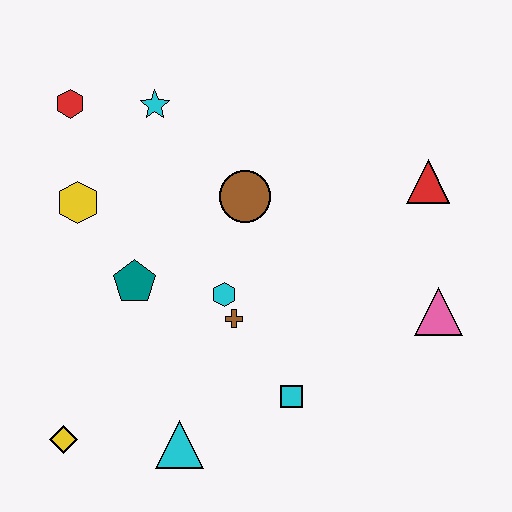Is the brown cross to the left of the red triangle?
Yes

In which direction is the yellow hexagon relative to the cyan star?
The yellow hexagon is below the cyan star.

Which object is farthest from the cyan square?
The red hexagon is farthest from the cyan square.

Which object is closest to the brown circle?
The cyan hexagon is closest to the brown circle.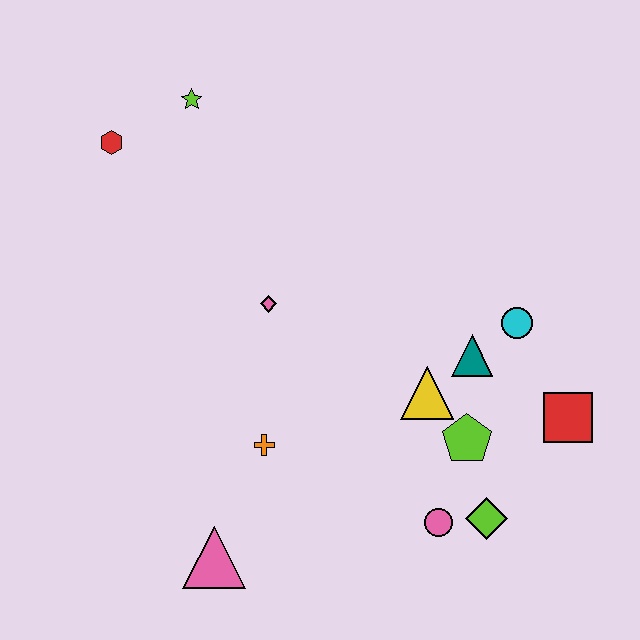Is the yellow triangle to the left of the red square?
Yes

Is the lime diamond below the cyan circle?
Yes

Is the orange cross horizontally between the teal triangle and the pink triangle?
Yes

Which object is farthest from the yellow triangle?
The red hexagon is farthest from the yellow triangle.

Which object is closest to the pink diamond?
The orange cross is closest to the pink diamond.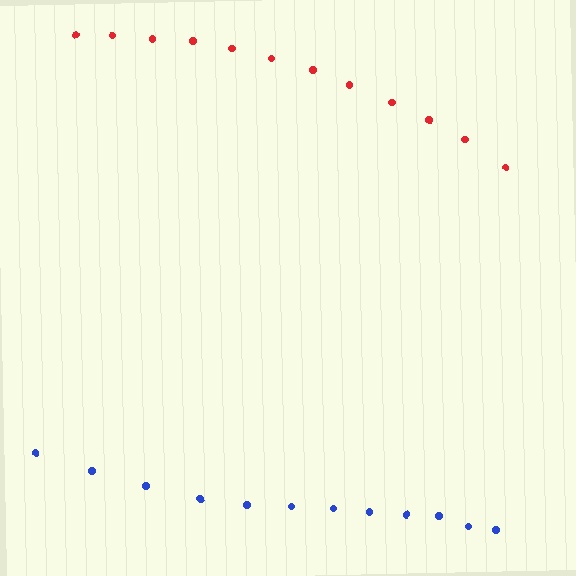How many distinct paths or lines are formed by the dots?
There are 2 distinct paths.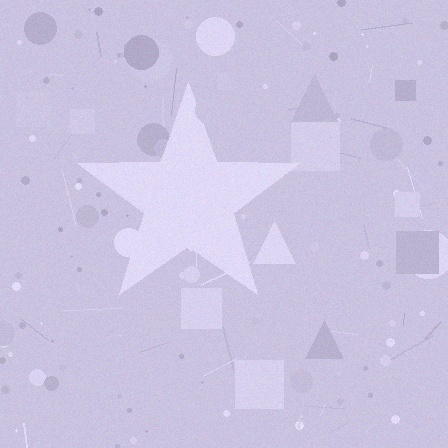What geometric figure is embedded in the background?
A star is embedded in the background.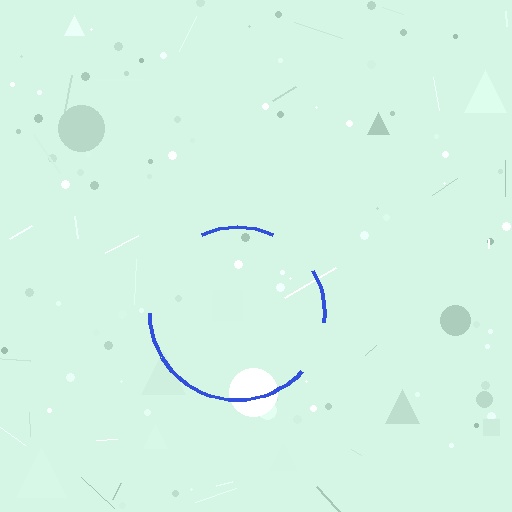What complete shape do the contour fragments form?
The contour fragments form a circle.